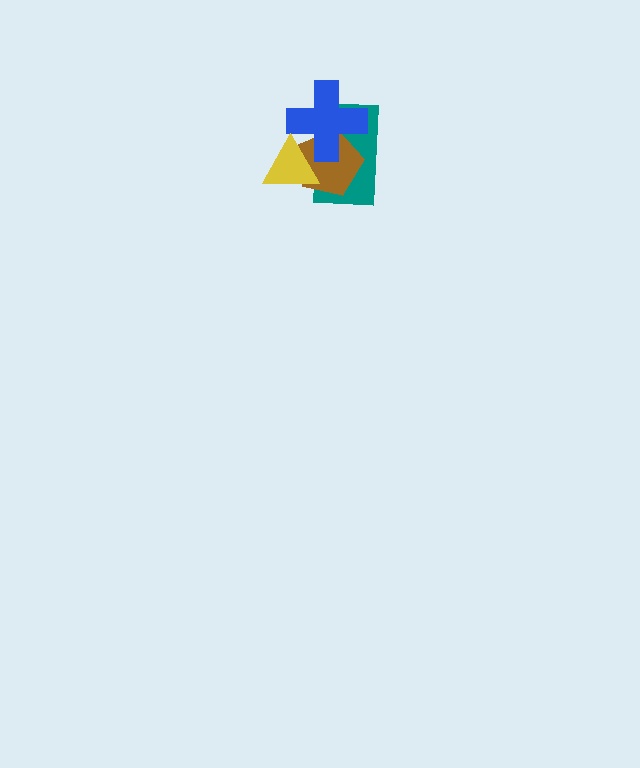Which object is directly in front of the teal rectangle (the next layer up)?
The brown pentagon is directly in front of the teal rectangle.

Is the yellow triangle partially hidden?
No, no other shape covers it.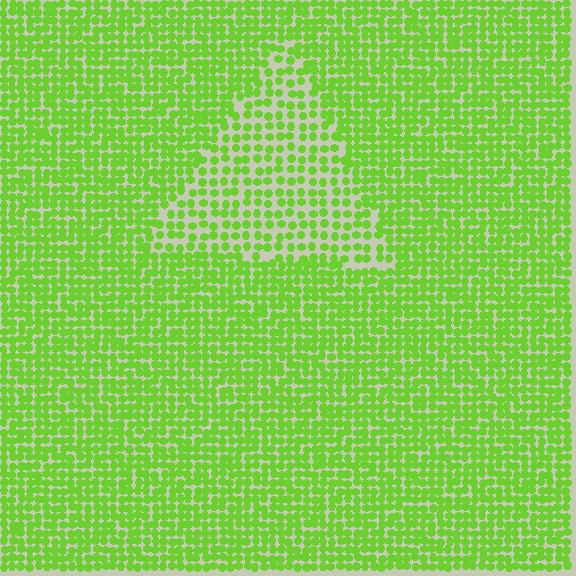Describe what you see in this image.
The image contains small lime elements arranged at two different densities. A triangle-shaped region is visible where the elements are less densely packed than the surrounding area.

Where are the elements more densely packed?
The elements are more densely packed outside the triangle boundary.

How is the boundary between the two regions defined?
The boundary is defined by a change in element density (approximately 1.7x ratio). All elements are the same color, size, and shape.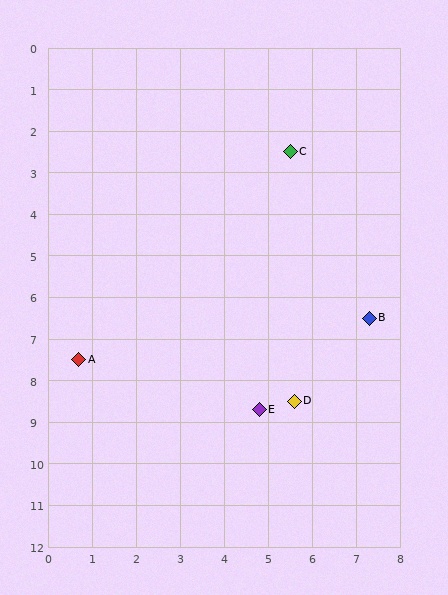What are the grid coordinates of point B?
Point B is at approximately (7.3, 6.5).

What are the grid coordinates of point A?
Point A is at approximately (0.7, 7.5).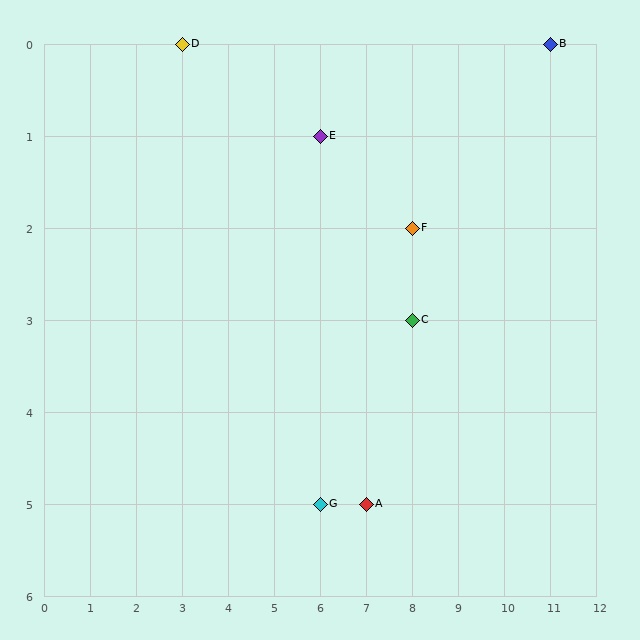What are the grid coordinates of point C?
Point C is at grid coordinates (8, 3).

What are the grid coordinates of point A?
Point A is at grid coordinates (7, 5).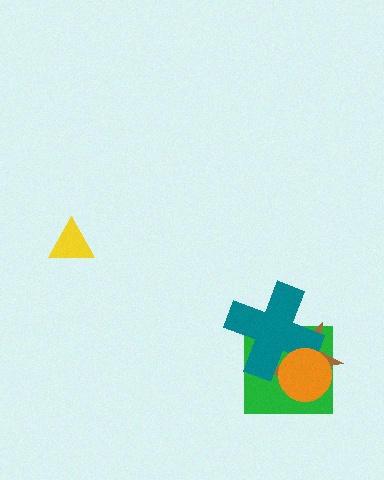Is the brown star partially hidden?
Yes, it is partially covered by another shape.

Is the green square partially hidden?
Yes, it is partially covered by another shape.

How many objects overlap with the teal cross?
3 objects overlap with the teal cross.